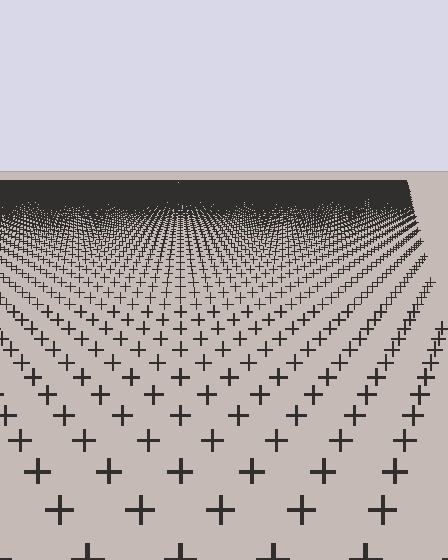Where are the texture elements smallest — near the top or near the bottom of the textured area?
Near the top.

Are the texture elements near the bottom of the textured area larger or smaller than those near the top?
Larger. Near the bottom, elements are closer to the viewer and appear at a bigger on-screen size.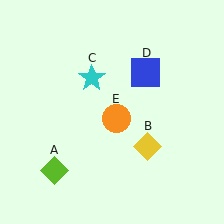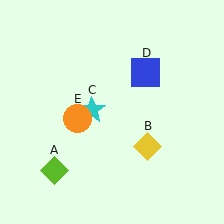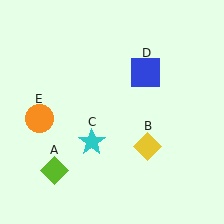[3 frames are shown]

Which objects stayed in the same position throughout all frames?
Lime diamond (object A) and yellow diamond (object B) and blue square (object D) remained stationary.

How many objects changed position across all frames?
2 objects changed position: cyan star (object C), orange circle (object E).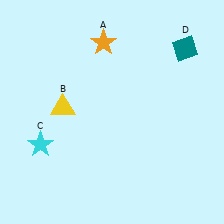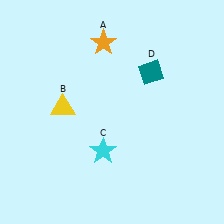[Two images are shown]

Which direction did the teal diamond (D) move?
The teal diamond (D) moved left.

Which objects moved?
The objects that moved are: the cyan star (C), the teal diamond (D).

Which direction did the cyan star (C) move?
The cyan star (C) moved right.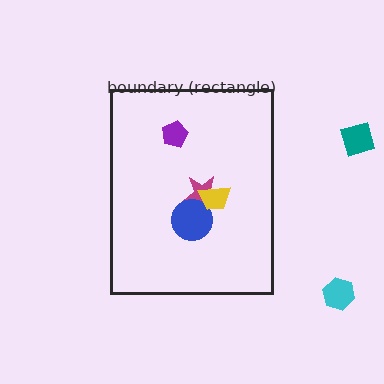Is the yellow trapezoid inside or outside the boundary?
Inside.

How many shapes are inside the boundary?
4 inside, 2 outside.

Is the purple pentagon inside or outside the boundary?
Inside.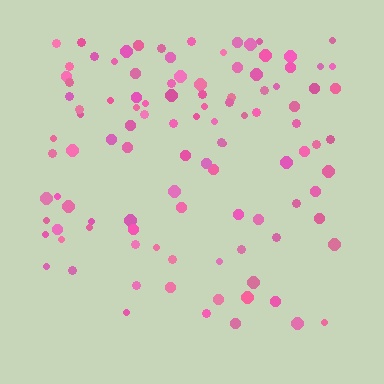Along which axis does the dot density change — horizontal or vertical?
Vertical.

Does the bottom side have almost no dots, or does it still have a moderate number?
Still a moderate number, just noticeably fewer than the top.